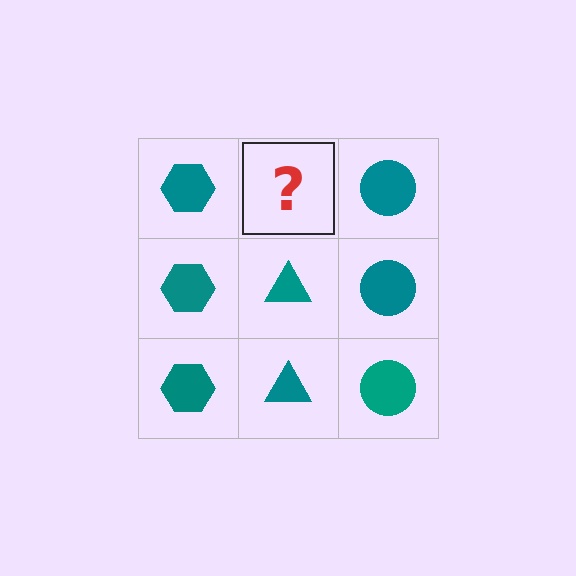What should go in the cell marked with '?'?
The missing cell should contain a teal triangle.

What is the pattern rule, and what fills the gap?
The rule is that each column has a consistent shape. The gap should be filled with a teal triangle.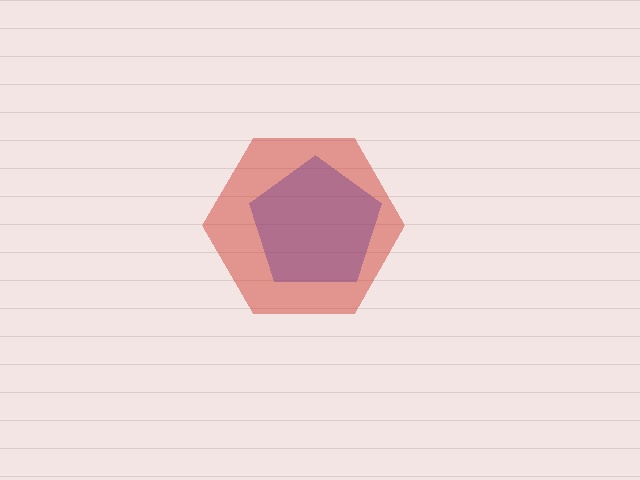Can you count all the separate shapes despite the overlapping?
Yes, there are 2 separate shapes.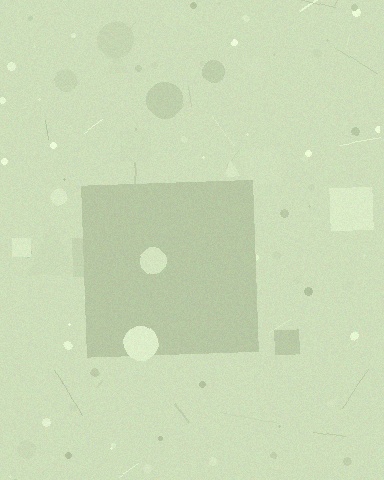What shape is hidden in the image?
A square is hidden in the image.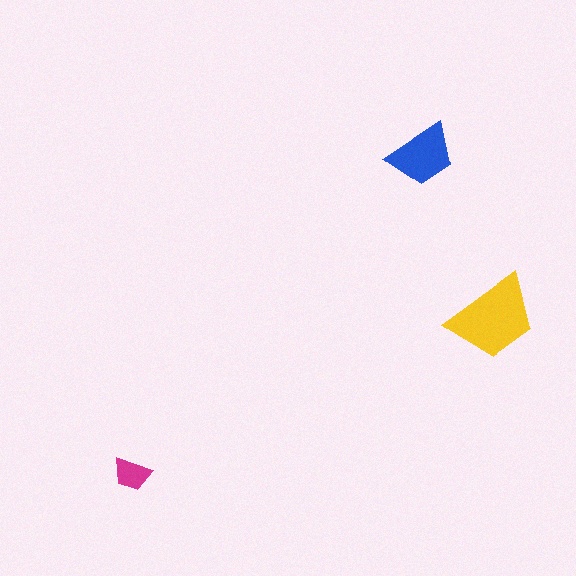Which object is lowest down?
The magenta trapezoid is bottommost.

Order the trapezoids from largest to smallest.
the yellow one, the blue one, the magenta one.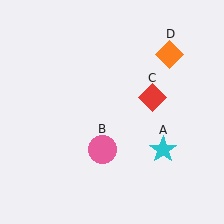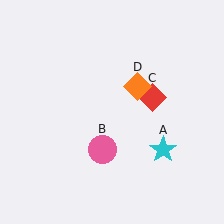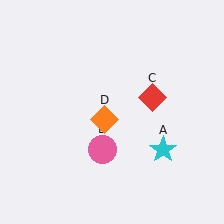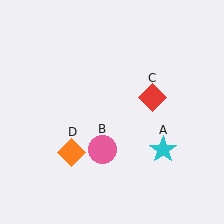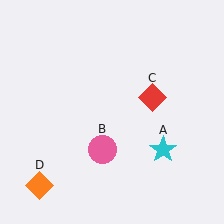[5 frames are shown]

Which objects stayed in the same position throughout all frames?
Cyan star (object A) and pink circle (object B) and red diamond (object C) remained stationary.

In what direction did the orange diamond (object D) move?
The orange diamond (object D) moved down and to the left.